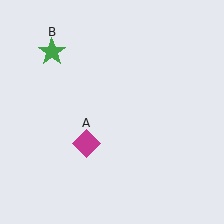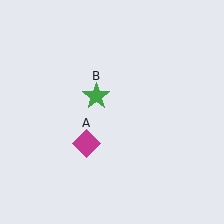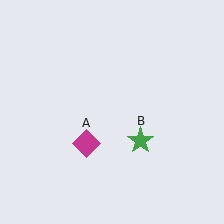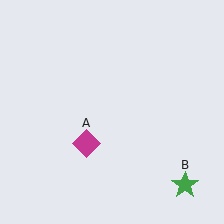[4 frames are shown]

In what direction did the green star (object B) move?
The green star (object B) moved down and to the right.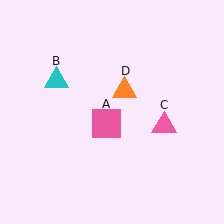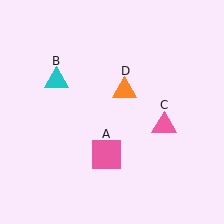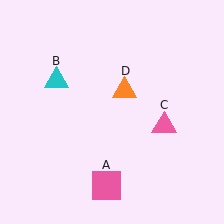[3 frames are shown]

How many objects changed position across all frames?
1 object changed position: pink square (object A).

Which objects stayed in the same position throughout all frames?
Cyan triangle (object B) and pink triangle (object C) and orange triangle (object D) remained stationary.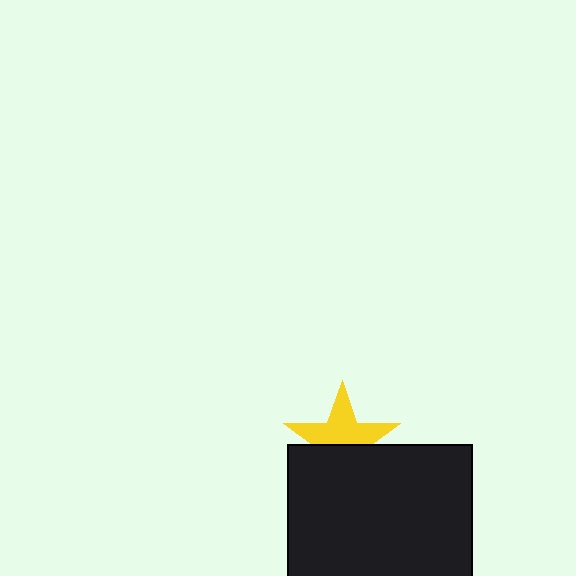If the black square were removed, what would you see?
You would see the complete yellow star.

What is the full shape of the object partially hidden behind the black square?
The partially hidden object is a yellow star.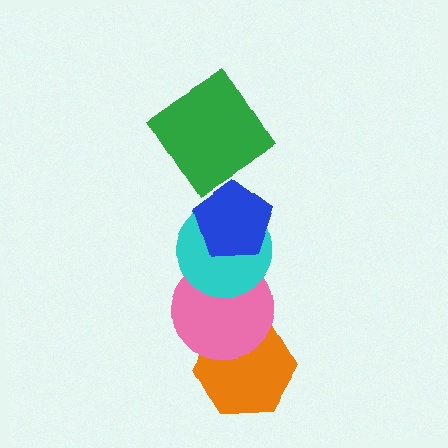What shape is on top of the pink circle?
The cyan circle is on top of the pink circle.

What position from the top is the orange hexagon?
The orange hexagon is 5th from the top.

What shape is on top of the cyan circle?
The blue pentagon is on top of the cyan circle.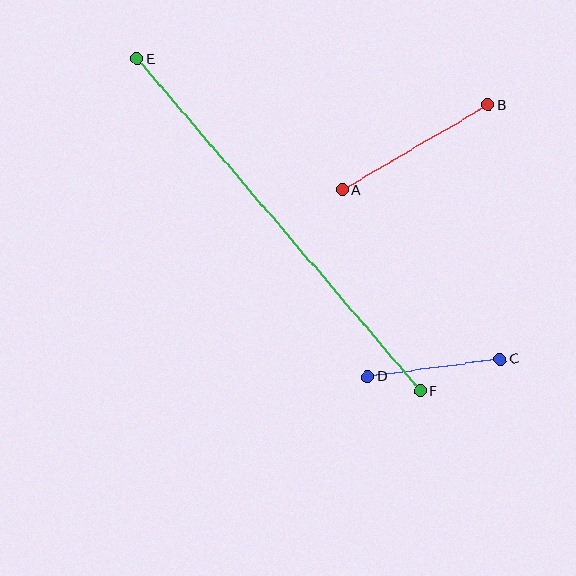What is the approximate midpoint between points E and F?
The midpoint is at approximately (279, 225) pixels.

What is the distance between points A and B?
The distance is approximately 169 pixels.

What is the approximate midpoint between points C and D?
The midpoint is at approximately (434, 368) pixels.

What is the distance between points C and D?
The distance is approximately 134 pixels.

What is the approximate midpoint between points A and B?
The midpoint is at approximately (415, 147) pixels.